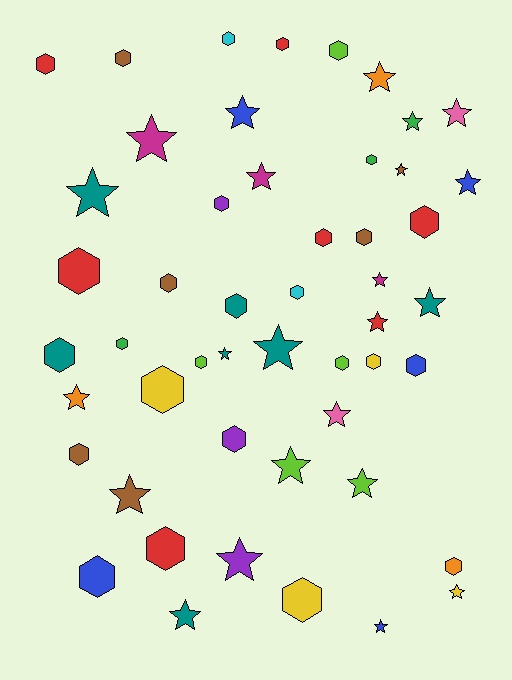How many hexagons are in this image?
There are 27 hexagons.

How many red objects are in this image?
There are 7 red objects.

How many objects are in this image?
There are 50 objects.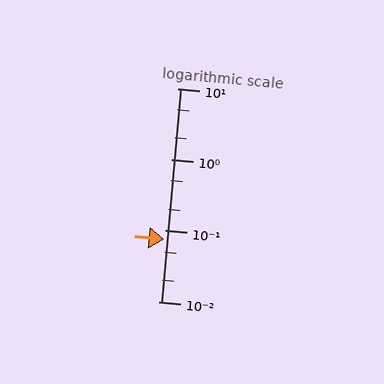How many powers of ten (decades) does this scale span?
The scale spans 3 decades, from 0.01 to 10.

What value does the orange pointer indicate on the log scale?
The pointer indicates approximately 0.076.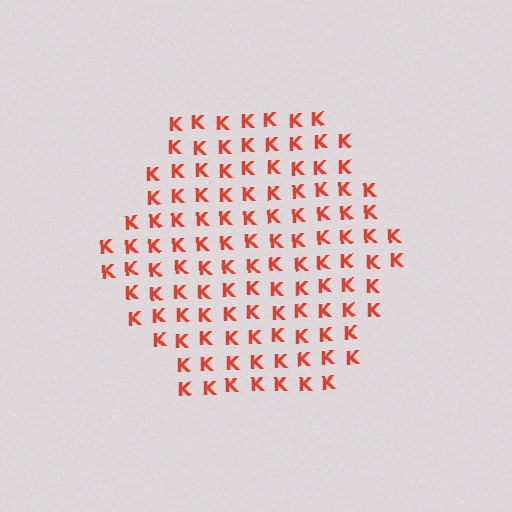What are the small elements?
The small elements are letter K's.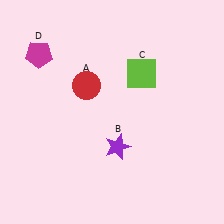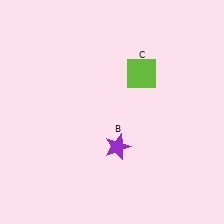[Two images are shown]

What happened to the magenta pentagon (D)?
The magenta pentagon (D) was removed in Image 2. It was in the top-left area of Image 1.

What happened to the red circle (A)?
The red circle (A) was removed in Image 2. It was in the top-left area of Image 1.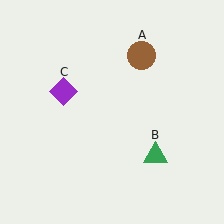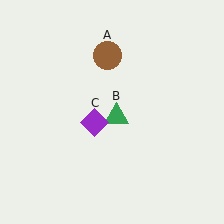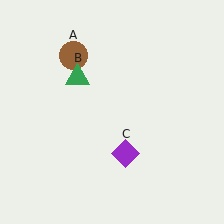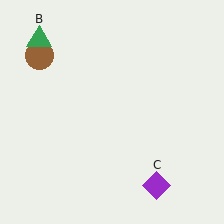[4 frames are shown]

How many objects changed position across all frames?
3 objects changed position: brown circle (object A), green triangle (object B), purple diamond (object C).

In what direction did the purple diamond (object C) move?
The purple diamond (object C) moved down and to the right.